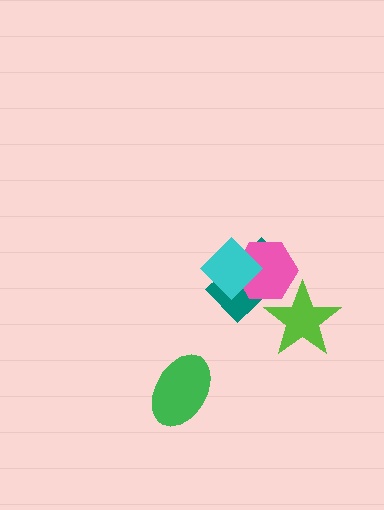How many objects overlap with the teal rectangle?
3 objects overlap with the teal rectangle.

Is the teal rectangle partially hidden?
Yes, it is partially covered by another shape.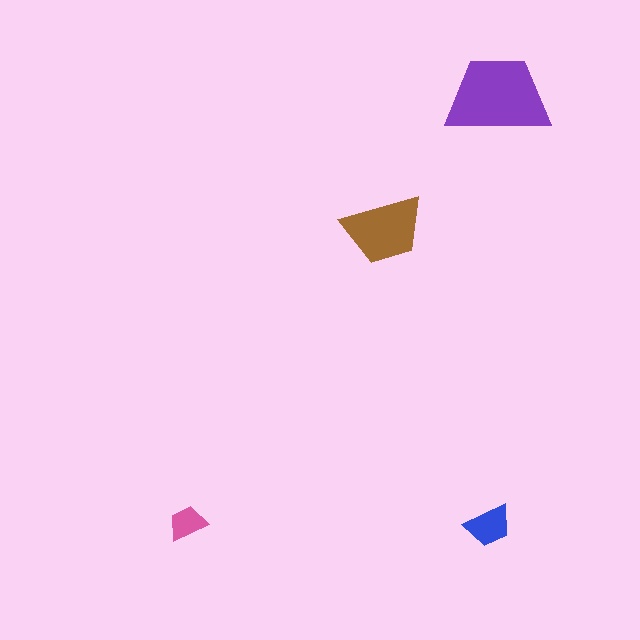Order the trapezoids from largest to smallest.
the purple one, the brown one, the blue one, the pink one.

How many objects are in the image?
There are 4 objects in the image.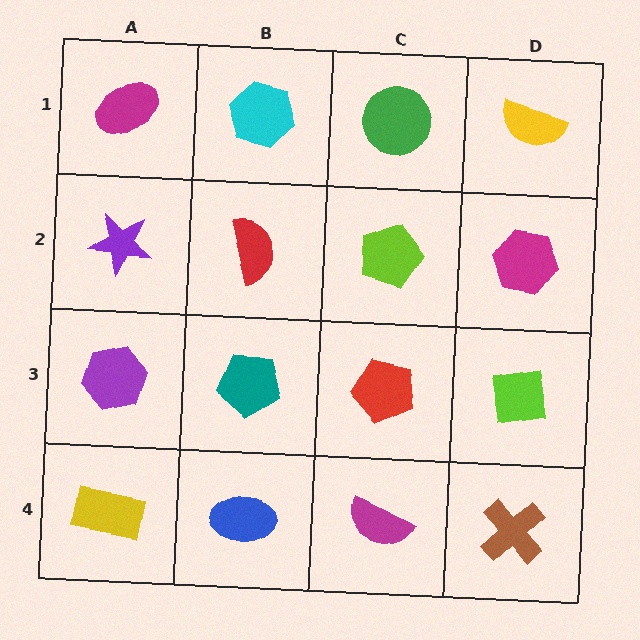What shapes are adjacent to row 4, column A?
A purple hexagon (row 3, column A), a blue ellipse (row 4, column B).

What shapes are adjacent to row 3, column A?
A purple star (row 2, column A), a yellow rectangle (row 4, column A), a teal pentagon (row 3, column B).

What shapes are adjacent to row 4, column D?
A lime square (row 3, column D), a magenta semicircle (row 4, column C).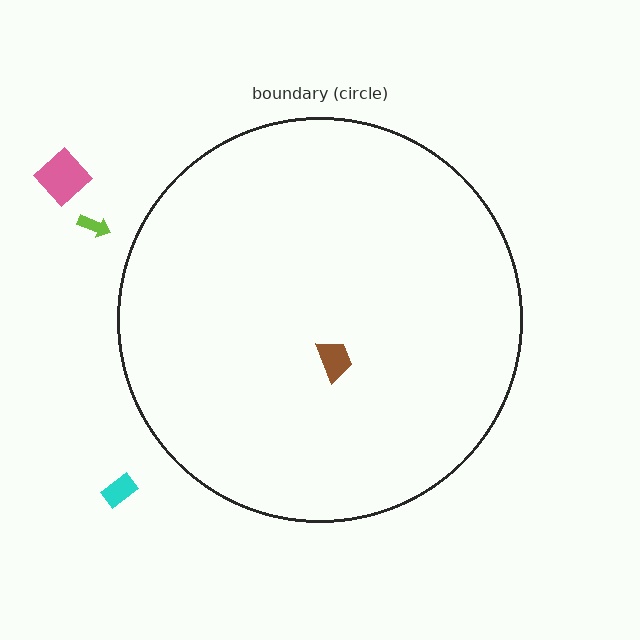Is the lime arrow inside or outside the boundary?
Outside.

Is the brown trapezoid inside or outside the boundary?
Inside.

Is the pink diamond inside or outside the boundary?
Outside.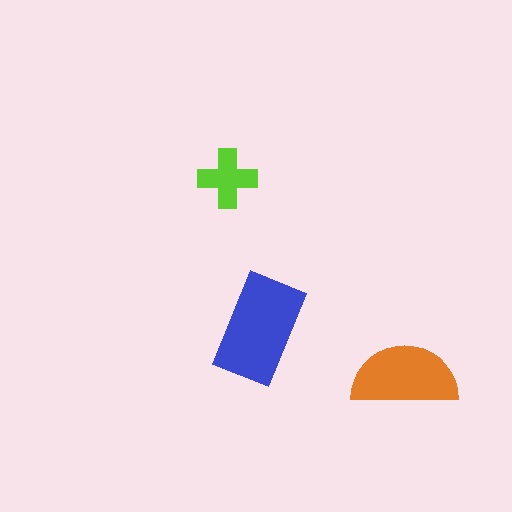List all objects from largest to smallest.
The blue rectangle, the orange semicircle, the lime cross.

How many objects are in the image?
There are 3 objects in the image.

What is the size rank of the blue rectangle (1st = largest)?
1st.